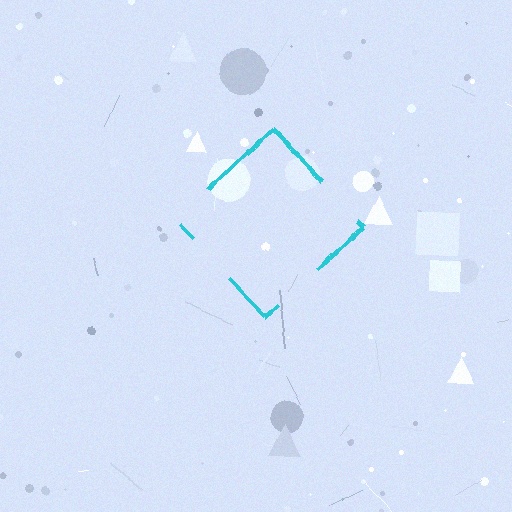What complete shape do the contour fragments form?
The contour fragments form a diamond.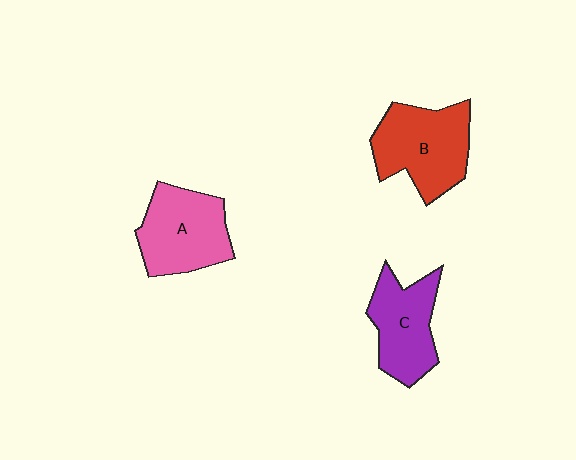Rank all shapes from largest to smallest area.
From largest to smallest: B (red), A (pink), C (purple).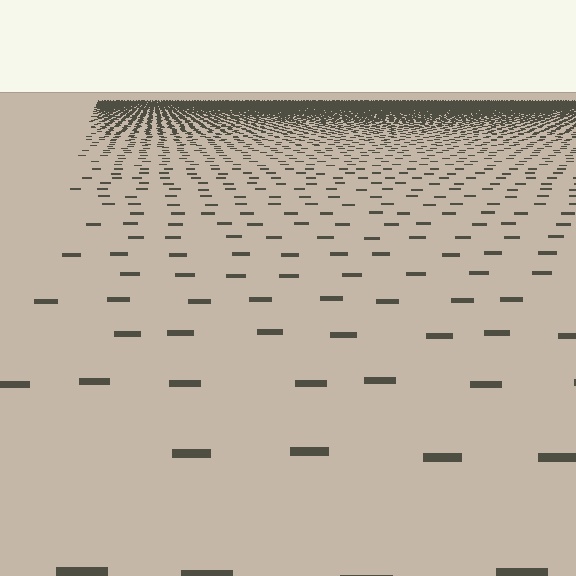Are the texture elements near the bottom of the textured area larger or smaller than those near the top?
Larger. Near the bottom, elements are closer to the viewer and appear at a bigger on-screen size.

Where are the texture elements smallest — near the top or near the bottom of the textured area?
Near the top.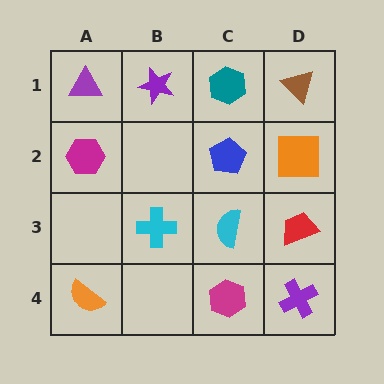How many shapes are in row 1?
4 shapes.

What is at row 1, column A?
A purple triangle.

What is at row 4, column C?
A magenta hexagon.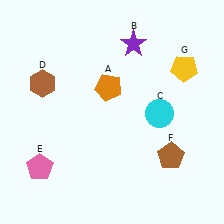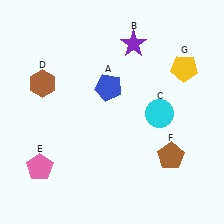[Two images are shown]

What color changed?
The pentagon (A) changed from orange in Image 1 to blue in Image 2.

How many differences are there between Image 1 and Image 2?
There is 1 difference between the two images.